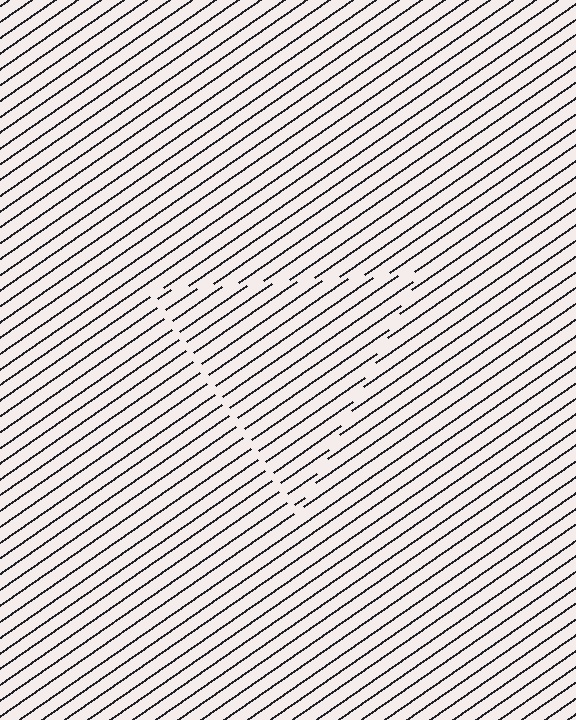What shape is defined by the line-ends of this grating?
An illusory triangle. The interior of the shape contains the same grating, shifted by half a period — the contour is defined by the phase discontinuity where line-ends from the inner and outer gratings abut.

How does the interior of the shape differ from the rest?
The interior of the shape contains the same grating, shifted by half a period — the contour is defined by the phase discontinuity where line-ends from the inner and outer gratings abut.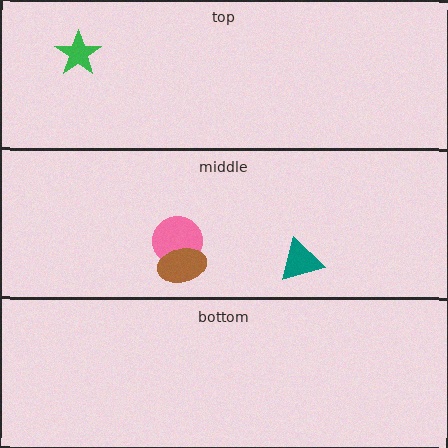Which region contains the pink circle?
The middle region.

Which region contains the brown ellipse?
The middle region.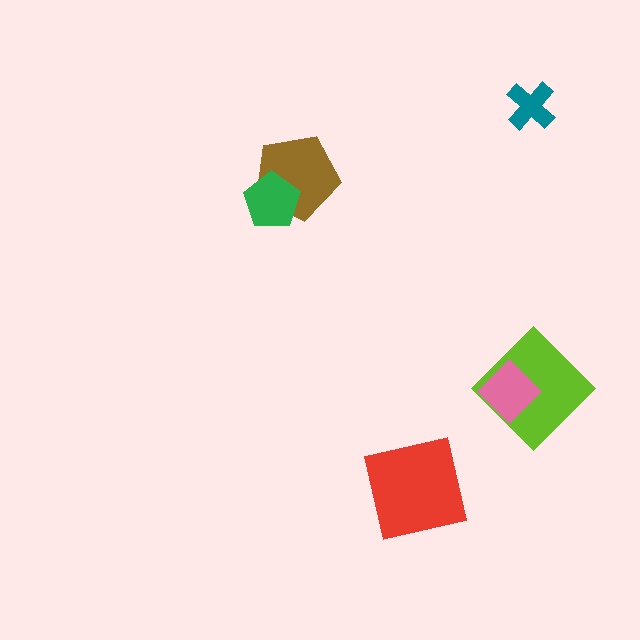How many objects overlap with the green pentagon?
1 object overlaps with the green pentagon.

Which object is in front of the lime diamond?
The pink diamond is in front of the lime diamond.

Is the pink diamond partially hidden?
No, no other shape covers it.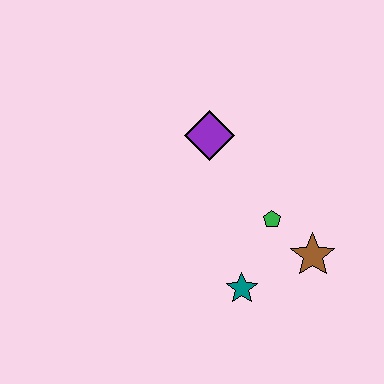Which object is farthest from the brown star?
The purple diamond is farthest from the brown star.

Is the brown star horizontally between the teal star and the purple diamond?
No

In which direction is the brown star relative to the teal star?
The brown star is to the right of the teal star.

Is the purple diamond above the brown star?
Yes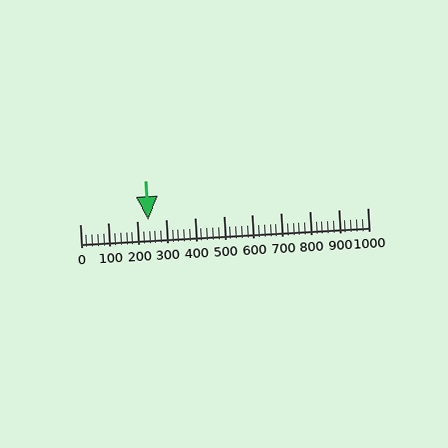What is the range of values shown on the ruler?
The ruler shows values from 0 to 1000.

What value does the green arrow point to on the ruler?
The green arrow points to approximately 237.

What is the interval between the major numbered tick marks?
The major tick marks are spaced 100 units apart.